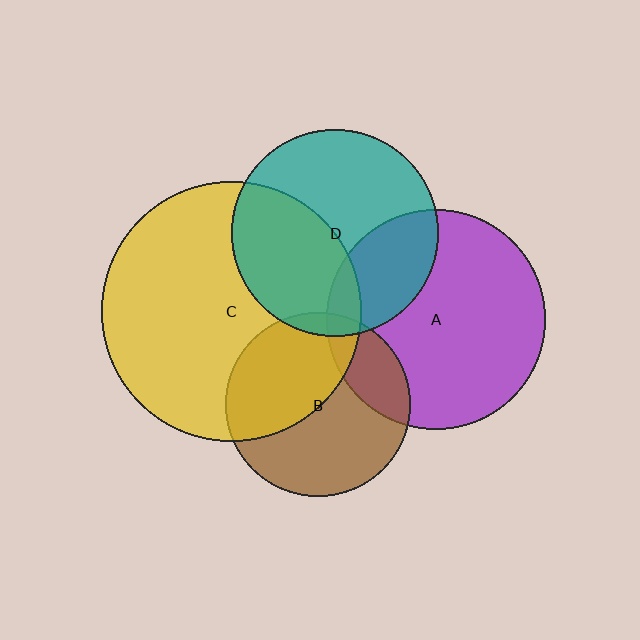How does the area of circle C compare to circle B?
Approximately 2.0 times.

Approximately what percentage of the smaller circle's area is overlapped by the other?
Approximately 10%.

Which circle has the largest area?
Circle C (yellow).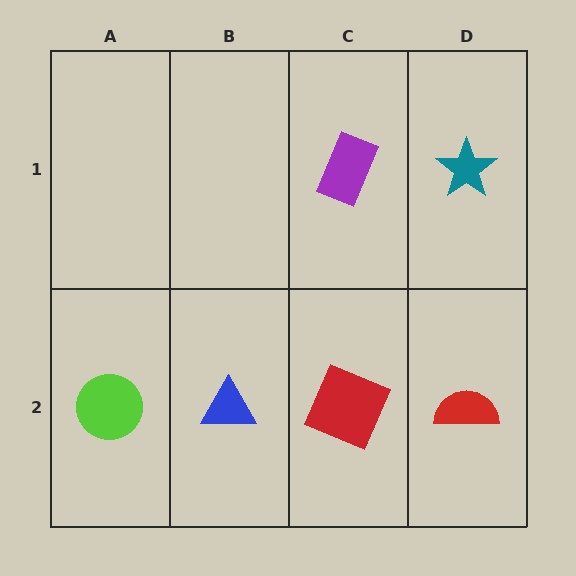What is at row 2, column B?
A blue triangle.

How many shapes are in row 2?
4 shapes.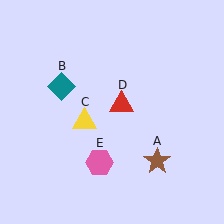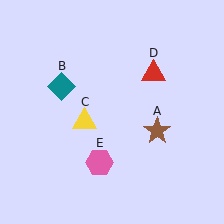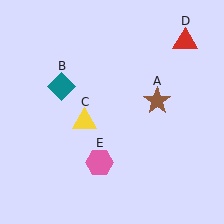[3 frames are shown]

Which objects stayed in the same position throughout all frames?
Teal diamond (object B) and yellow triangle (object C) and pink hexagon (object E) remained stationary.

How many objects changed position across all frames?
2 objects changed position: brown star (object A), red triangle (object D).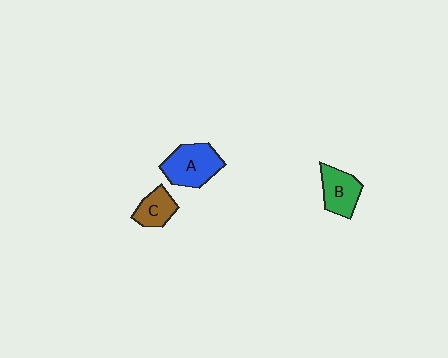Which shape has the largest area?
Shape A (blue).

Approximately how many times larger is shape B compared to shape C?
Approximately 1.3 times.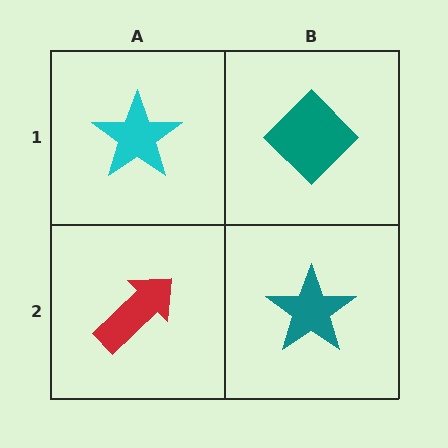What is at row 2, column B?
A teal star.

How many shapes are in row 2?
2 shapes.